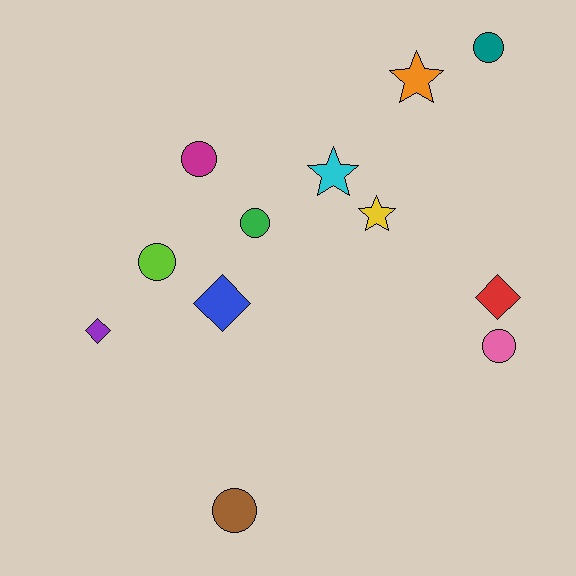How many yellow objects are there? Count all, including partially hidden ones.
There is 1 yellow object.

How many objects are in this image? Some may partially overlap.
There are 12 objects.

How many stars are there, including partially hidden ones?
There are 3 stars.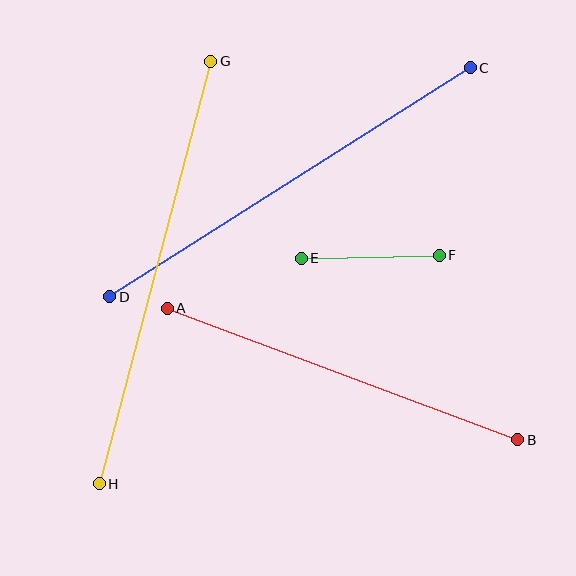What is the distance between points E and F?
The distance is approximately 138 pixels.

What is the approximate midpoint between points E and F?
The midpoint is at approximately (370, 257) pixels.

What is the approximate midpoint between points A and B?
The midpoint is at approximately (342, 374) pixels.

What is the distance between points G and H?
The distance is approximately 437 pixels.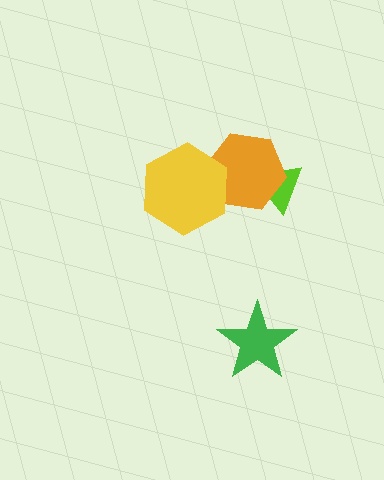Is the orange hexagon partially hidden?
Yes, it is partially covered by another shape.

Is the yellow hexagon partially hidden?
No, no other shape covers it.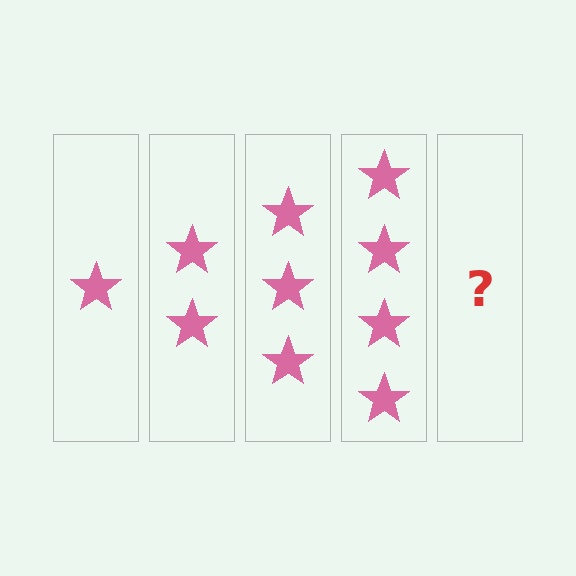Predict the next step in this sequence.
The next step is 5 stars.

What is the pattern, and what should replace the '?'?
The pattern is that each step adds one more star. The '?' should be 5 stars.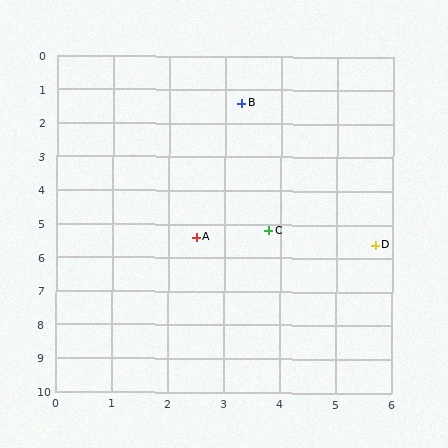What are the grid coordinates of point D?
Point D is at approximately (5.7, 5.6).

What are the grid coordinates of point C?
Point C is at approximately (3.8, 5.2).